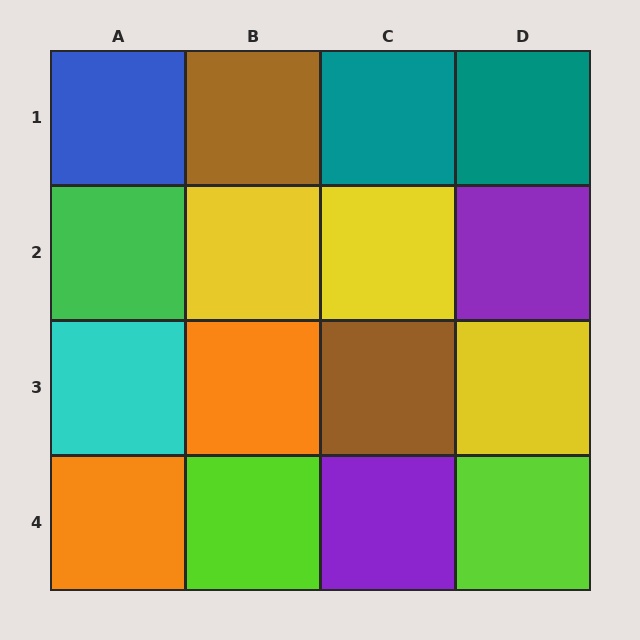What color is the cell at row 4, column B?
Lime.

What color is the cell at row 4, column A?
Orange.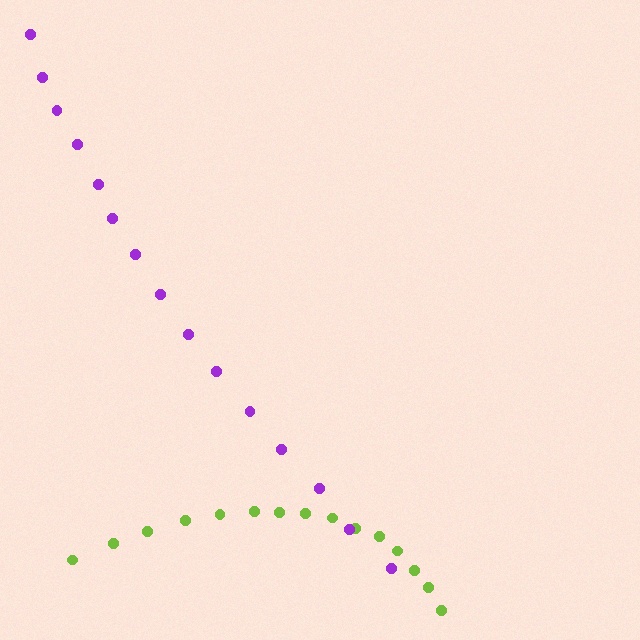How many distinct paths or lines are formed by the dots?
There are 2 distinct paths.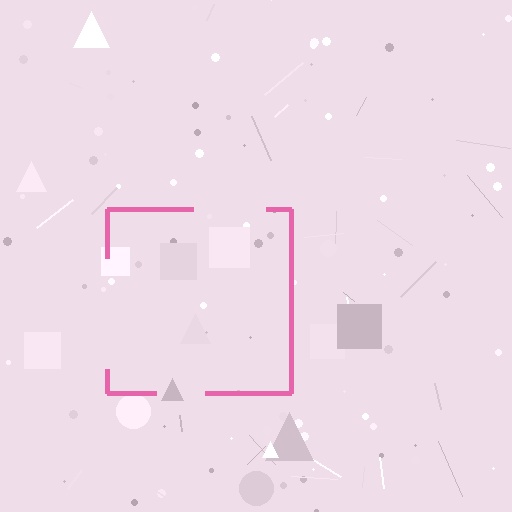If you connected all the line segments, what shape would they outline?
They would outline a square.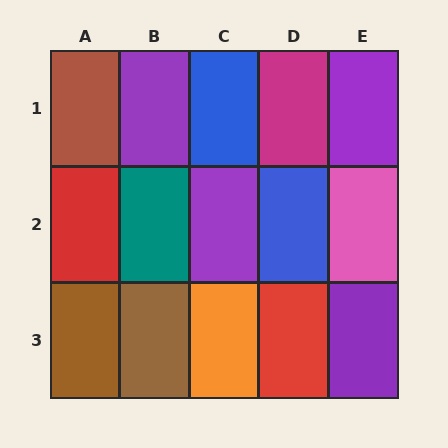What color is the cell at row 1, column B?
Purple.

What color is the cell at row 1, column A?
Brown.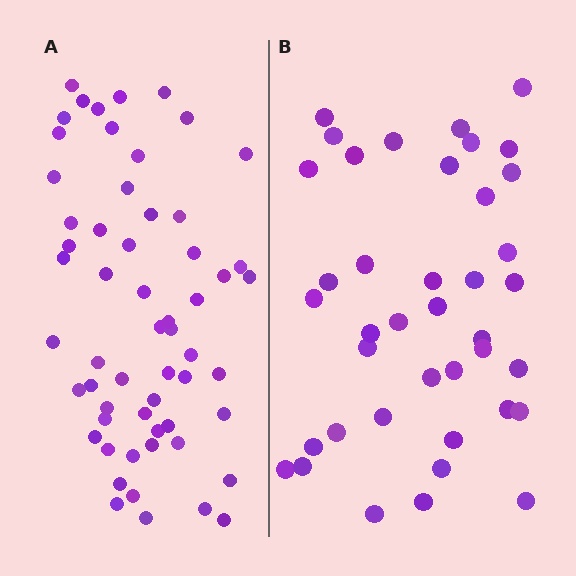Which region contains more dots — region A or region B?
Region A (the left region) has more dots.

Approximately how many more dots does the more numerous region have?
Region A has approximately 20 more dots than region B.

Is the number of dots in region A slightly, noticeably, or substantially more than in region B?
Region A has substantially more. The ratio is roughly 1.4 to 1.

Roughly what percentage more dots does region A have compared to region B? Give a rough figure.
About 45% more.